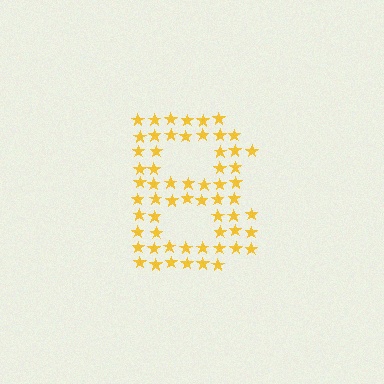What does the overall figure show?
The overall figure shows the letter B.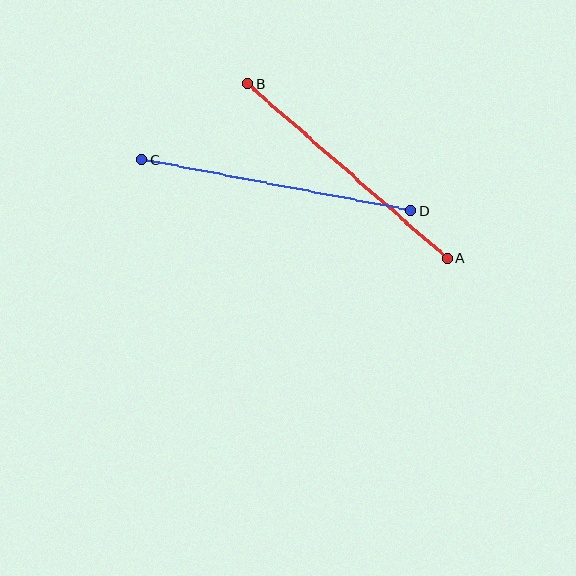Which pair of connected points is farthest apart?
Points C and D are farthest apart.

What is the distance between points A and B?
The distance is approximately 265 pixels.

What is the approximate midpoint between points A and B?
The midpoint is at approximately (347, 171) pixels.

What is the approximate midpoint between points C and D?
The midpoint is at approximately (276, 185) pixels.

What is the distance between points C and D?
The distance is approximately 274 pixels.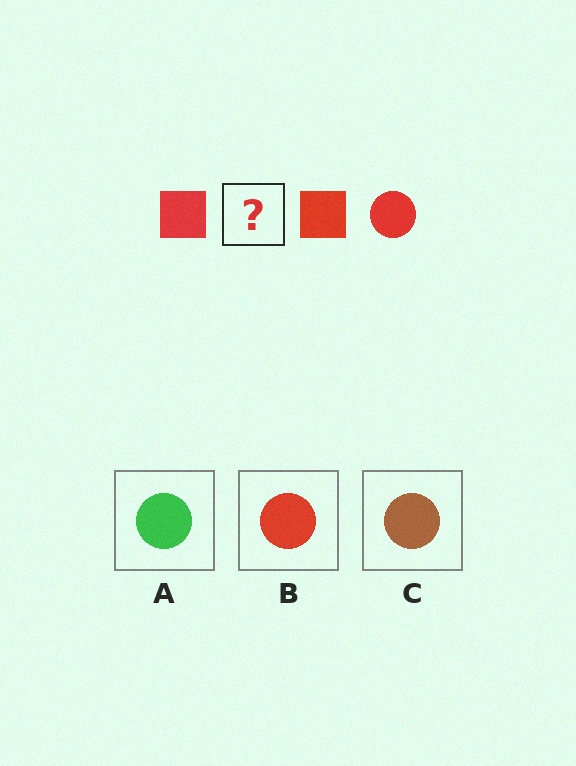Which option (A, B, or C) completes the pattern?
B.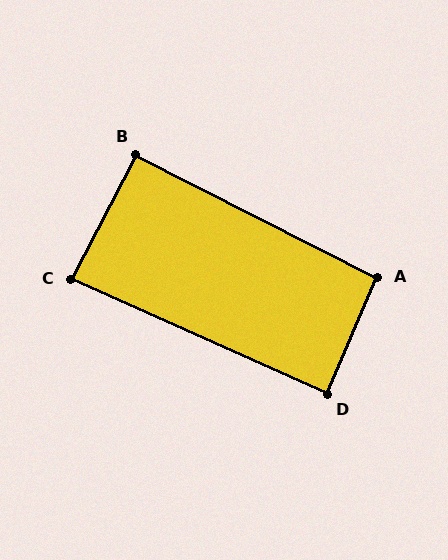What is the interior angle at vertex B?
Approximately 91 degrees (approximately right).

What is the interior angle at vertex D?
Approximately 89 degrees (approximately right).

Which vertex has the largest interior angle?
A, at approximately 93 degrees.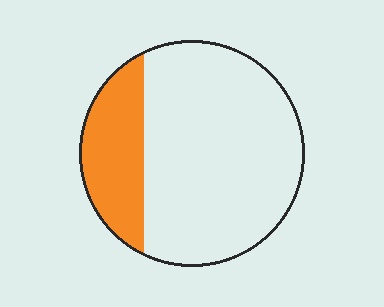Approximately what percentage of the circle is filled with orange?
Approximately 25%.